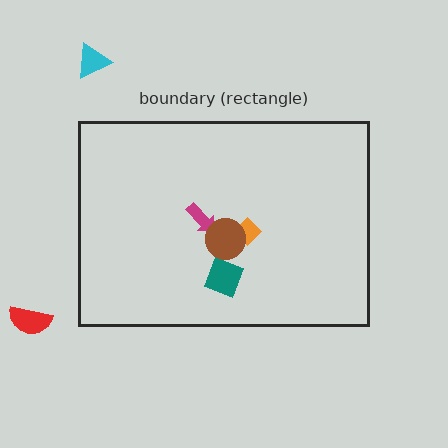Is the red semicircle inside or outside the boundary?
Outside.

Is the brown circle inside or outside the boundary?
Inside.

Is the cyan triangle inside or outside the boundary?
Outside.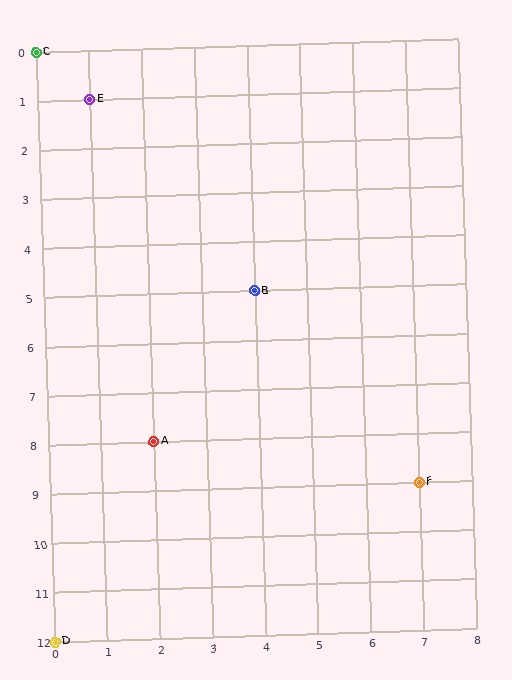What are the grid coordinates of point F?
Point F is at grid coordinates (7, 9).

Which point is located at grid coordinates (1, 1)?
Point E is at (1, 1).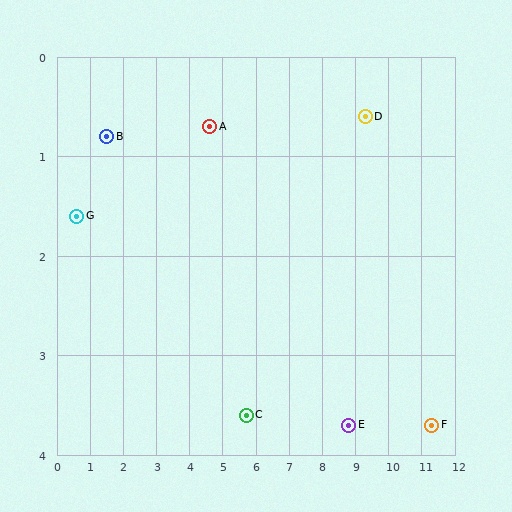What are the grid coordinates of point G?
Point G is at approximately (0.6, 1.6).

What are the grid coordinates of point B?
Point B is at approximately (1.5, 0.8).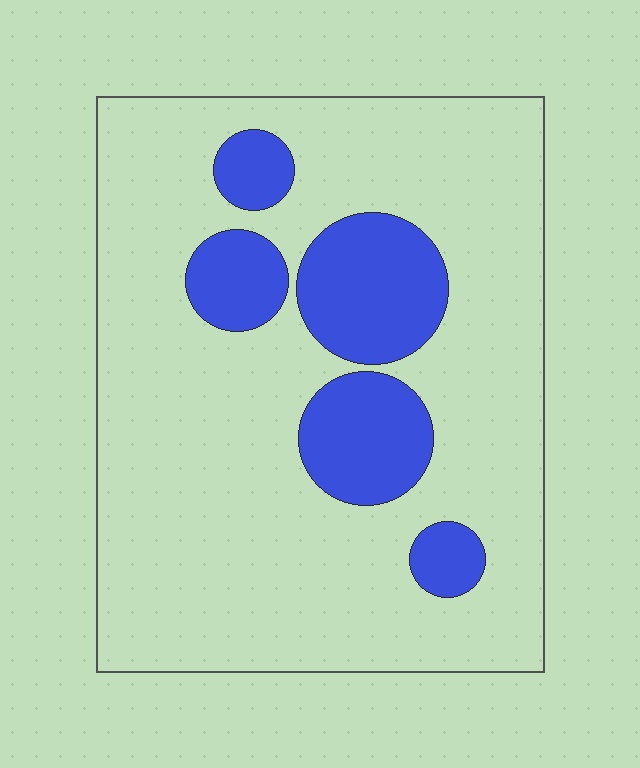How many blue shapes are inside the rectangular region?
5.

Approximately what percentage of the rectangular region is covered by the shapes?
Approximately 20%.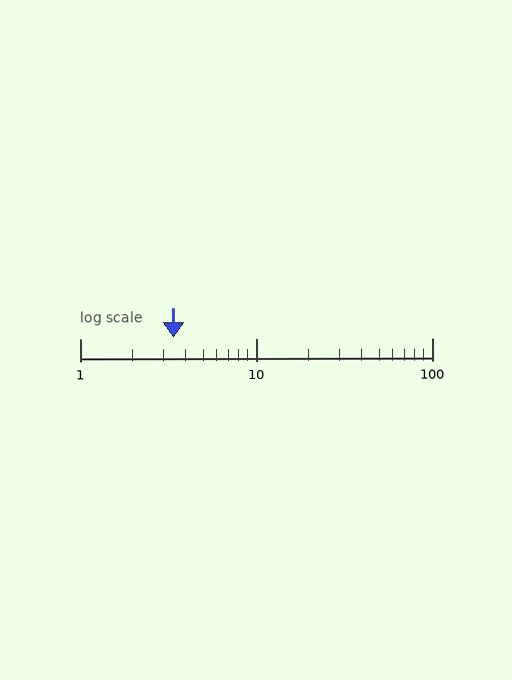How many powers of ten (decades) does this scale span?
The scale spans 2 decades, from 1 to 100.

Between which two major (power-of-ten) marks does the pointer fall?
The pointer is between 1 and 10.